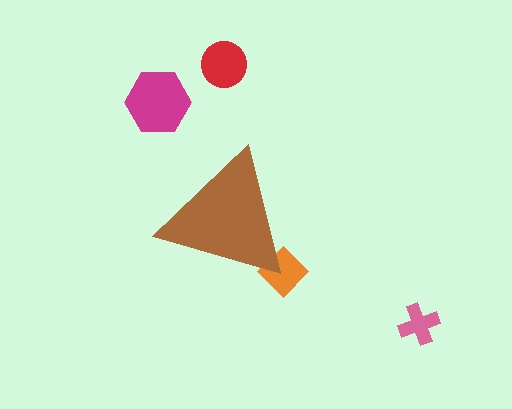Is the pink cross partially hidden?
No, the pink cross is fully visible.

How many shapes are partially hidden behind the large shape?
1 shape is partially hidden.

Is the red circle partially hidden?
No, the red circle is fully visible.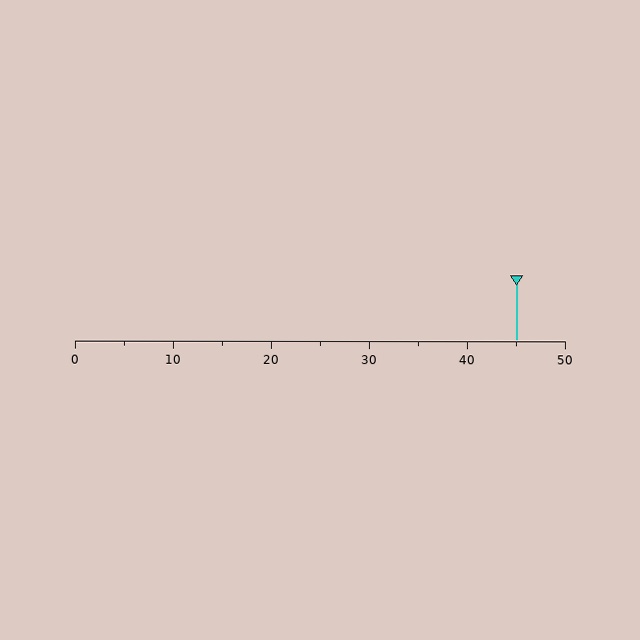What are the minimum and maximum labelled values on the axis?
The axis runs from 0 to 50.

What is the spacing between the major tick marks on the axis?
The major ticks are spaced 10 apart.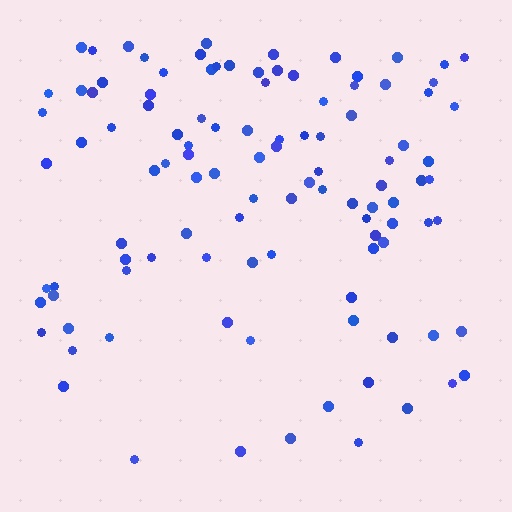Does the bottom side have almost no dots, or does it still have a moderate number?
Still a moderate number, just noticeably fewer than the top.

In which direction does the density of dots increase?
From bottom to top, with the top side densest.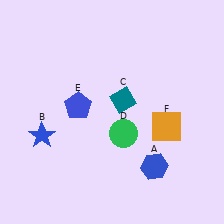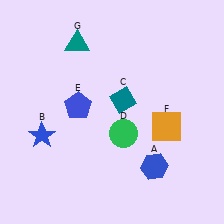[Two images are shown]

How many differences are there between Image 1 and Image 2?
There is 1 difference between the two images.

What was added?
A teal triangle (G) was added in Image 2.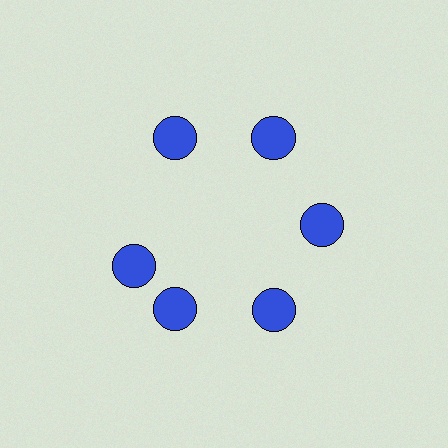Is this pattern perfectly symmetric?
No. The 6 blue circles are arranged in a ring, but one element near the 9 o'clock position is rotated out of alignment along the ring, breaking the 6-fold rotational symmetry.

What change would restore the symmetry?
The symmetry would be restored by rotating it back into even spacing with its neighbors so that all 6 circles sit at equal angles and equal distance from the center.